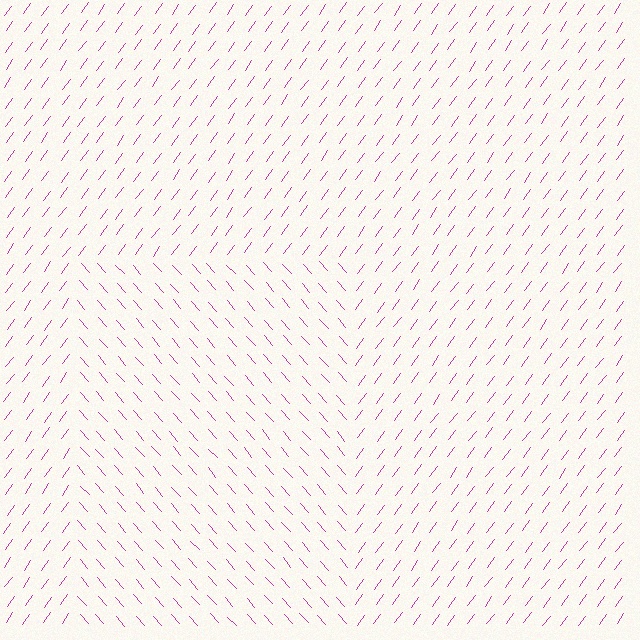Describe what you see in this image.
The image is filled with small magenta line segments. A rectangle region in the image has lines oriented differently from the surrounding lines, creating a visible texture boundary.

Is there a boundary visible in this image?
Yes, there is a texture boundary formed by a change in line orientation.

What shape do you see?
I see a rectangle.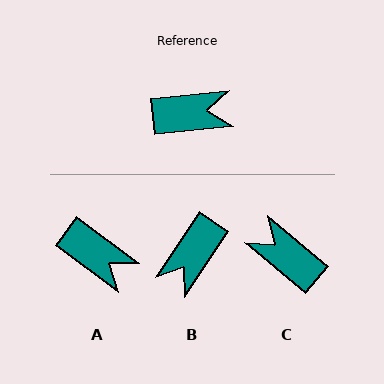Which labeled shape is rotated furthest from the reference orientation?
C, about 134 degrees away.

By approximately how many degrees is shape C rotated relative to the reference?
Approximately 134 degrees counter-clockwise.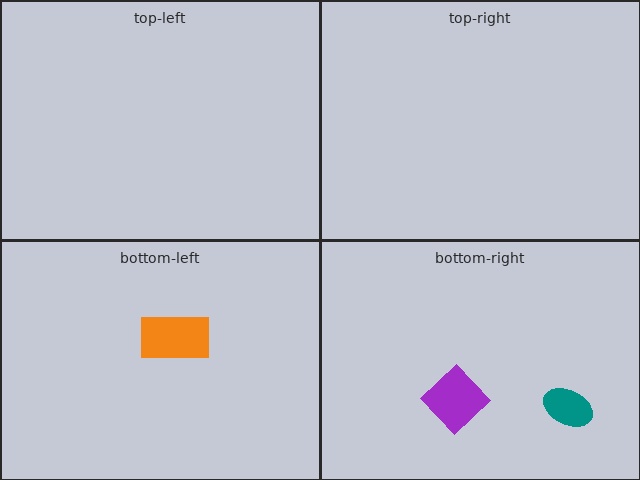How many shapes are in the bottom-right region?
2.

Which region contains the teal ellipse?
The bottom-right region.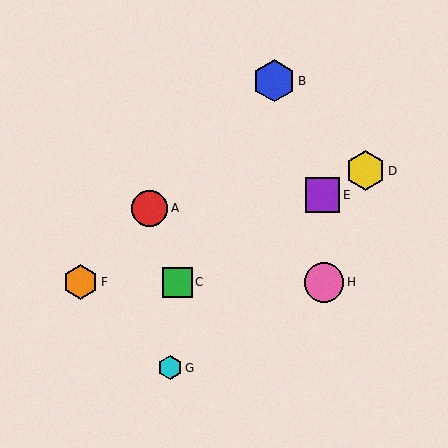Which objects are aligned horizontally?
Objects C, F, H are aligned horizontally.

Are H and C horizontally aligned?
Yes, both are at y≈282.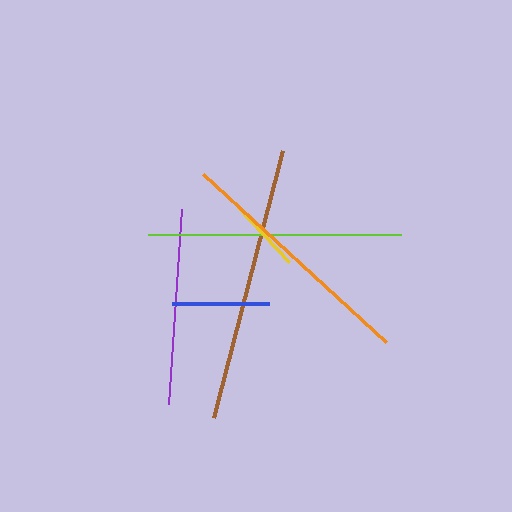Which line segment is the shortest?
The yellow line is the shortest at approximately 75 pixels.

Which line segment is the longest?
The brown line is the longest at approximately 276 pixels.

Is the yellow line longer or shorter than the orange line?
The orange line is longer than the yellow line.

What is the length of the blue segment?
The blue segment is approximately 96 pixels long.